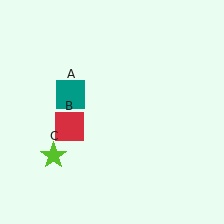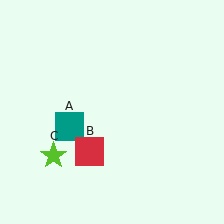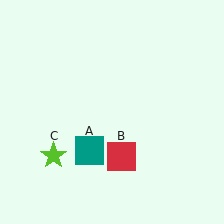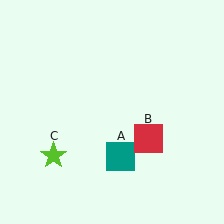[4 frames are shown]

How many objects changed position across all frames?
2 objects changed position: teal square (object A), red square (object B).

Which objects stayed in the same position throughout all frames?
Lime star (object C) remained stationary.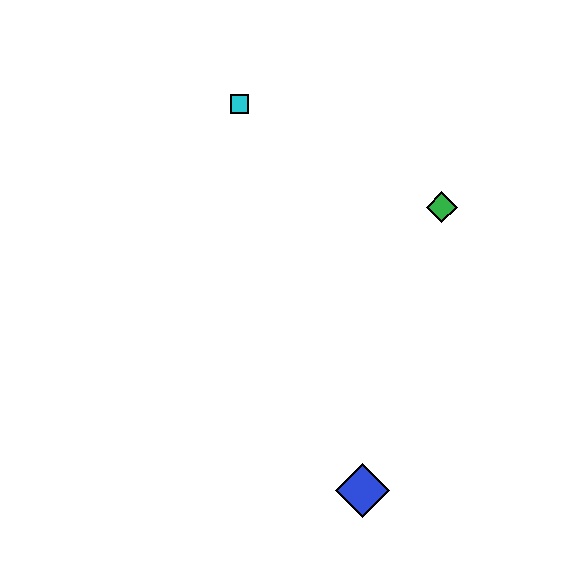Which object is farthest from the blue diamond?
The cyan square is farthest from the blue diamond.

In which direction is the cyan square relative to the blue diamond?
The cyan square is above the blue diamond.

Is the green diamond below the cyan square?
Yes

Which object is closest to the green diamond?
The cyan square is closest to the green diamond.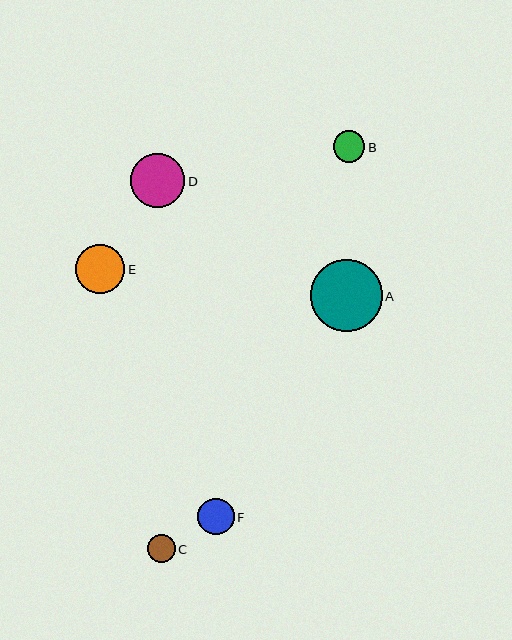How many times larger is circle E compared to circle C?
Circle E is approximately 1.8 times the size of circle C.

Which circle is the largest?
Circle A is the largest with a size of approximately 72 pixels.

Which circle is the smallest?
Circle C is the smallest with a size of approximately 28 pixels.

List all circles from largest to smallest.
From largest to smallest: A, D, E, F, B, C.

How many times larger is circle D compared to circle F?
Circle D is approximately 1.5 times the size of circle F.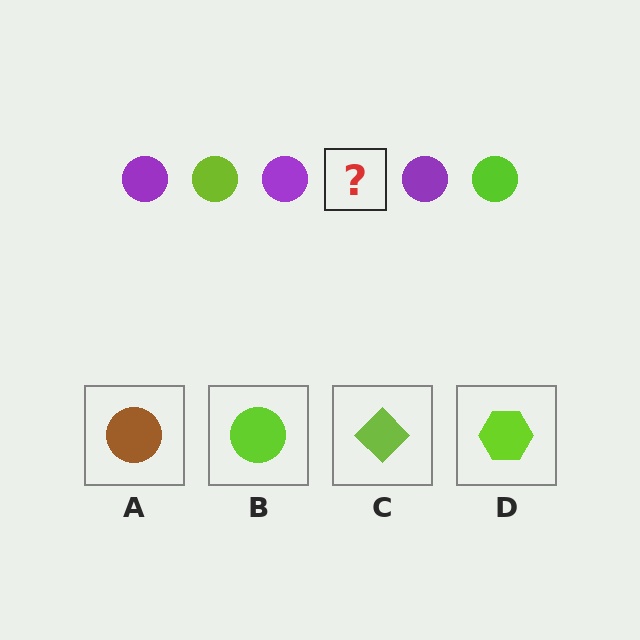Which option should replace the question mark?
Option B.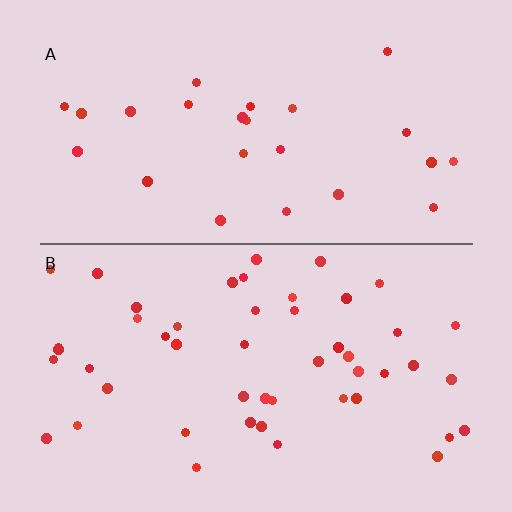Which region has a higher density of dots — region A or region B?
B (the bottom).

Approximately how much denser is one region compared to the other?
Approximately 2.0× — region B over region A.